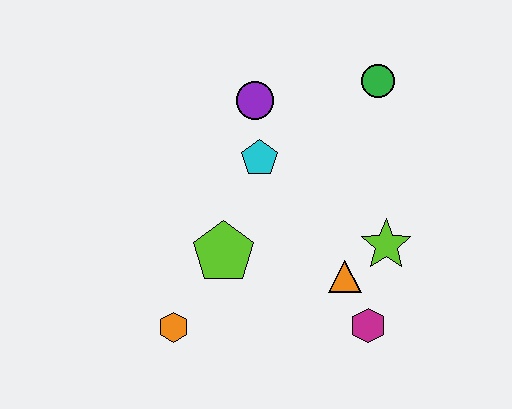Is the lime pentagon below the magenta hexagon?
No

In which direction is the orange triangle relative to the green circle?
The orange triangle is below the green circle.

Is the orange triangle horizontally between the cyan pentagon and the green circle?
Yes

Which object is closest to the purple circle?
The cyan pentagon is closest to the purple circle.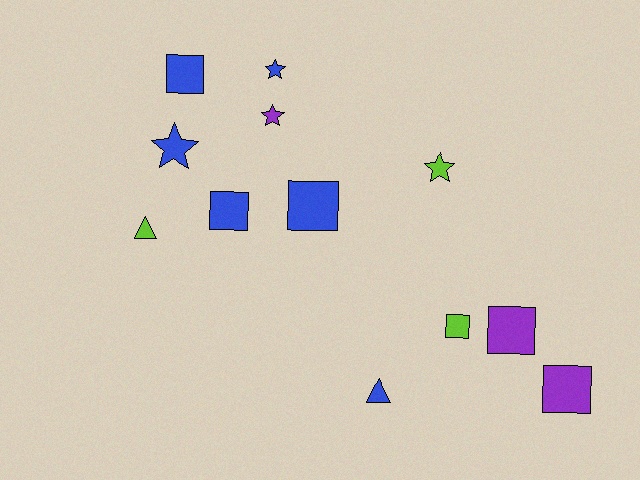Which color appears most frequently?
Blue, with 6 objects.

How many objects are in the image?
There are 12 objects.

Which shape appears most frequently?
Square, with 6 objects.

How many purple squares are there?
There are 2 purple squares.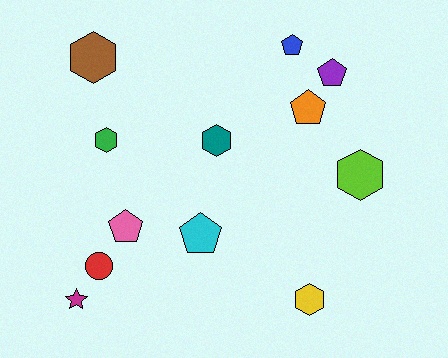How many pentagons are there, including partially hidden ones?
There are 5 pentagons.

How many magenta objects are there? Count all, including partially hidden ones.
There is 1 magenta object.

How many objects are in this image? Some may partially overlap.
There are 12 objects.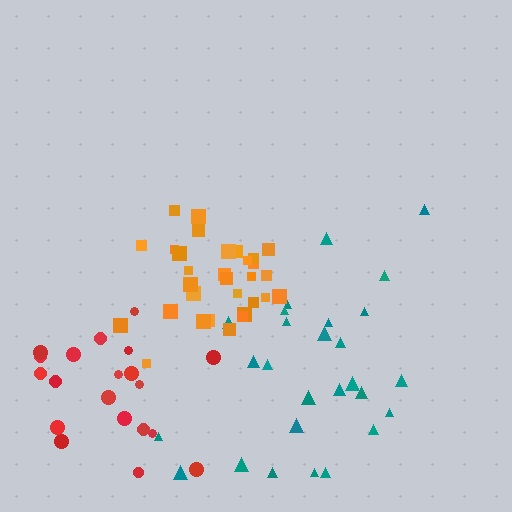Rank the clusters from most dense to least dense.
orange, teal, red.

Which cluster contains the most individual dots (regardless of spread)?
Orange (31).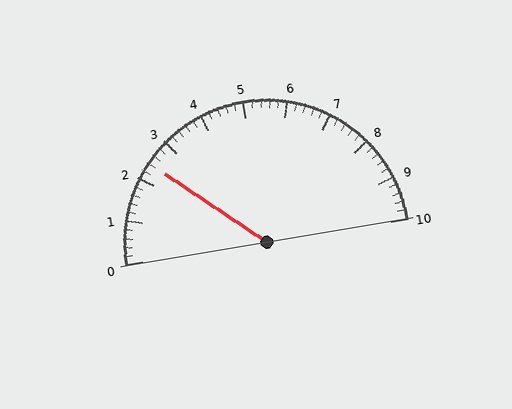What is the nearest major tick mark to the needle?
The nearest major tick mark is 2.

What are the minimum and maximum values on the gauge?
The gauge ranges from 0 to 10.